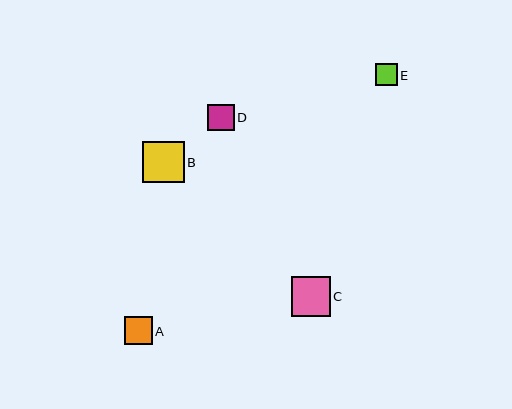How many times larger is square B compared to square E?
Square B is approximately 1.9 times the size of square E.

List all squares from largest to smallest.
From largest to smallest: B, C, A, D, E.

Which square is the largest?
Square B is the largest with a size of approximately 41 pixels.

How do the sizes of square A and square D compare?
Square A and square D are approximately the same size.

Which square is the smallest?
Square E is the smallest with a size of approximately 22 pixels.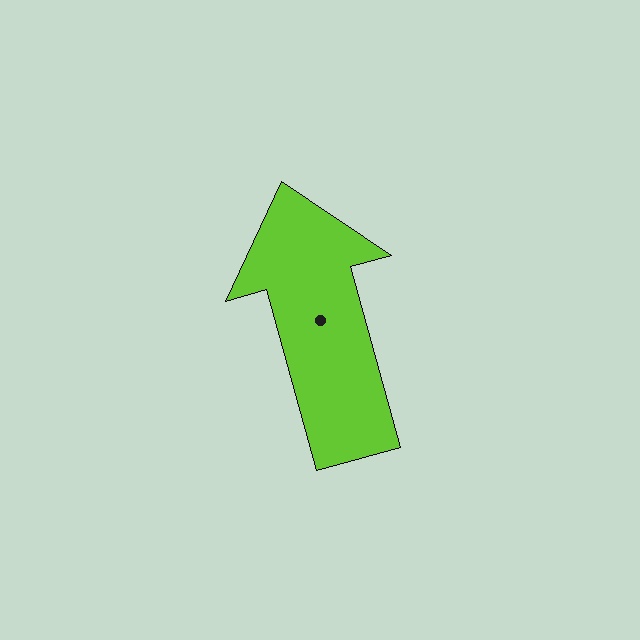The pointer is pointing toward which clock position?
Roughly 11 o'clock.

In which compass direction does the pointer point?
North.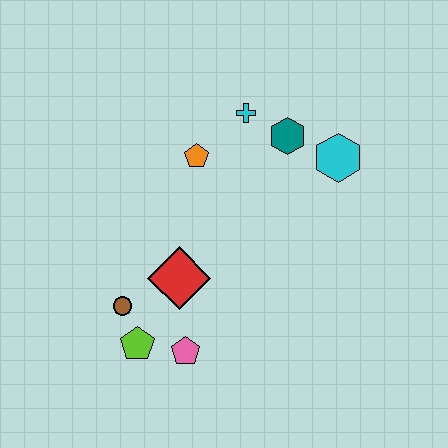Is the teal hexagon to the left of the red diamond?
No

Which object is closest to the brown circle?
The lime pentagon is closest to the brown circle.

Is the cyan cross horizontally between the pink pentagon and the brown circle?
No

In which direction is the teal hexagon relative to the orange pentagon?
The teal hexagon is to the right of the orange pentagon.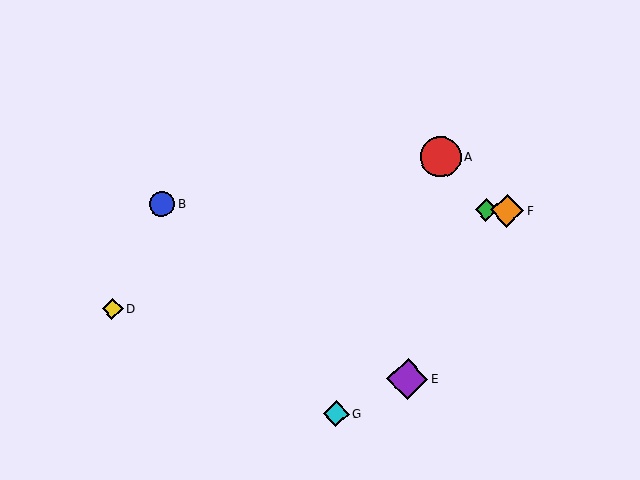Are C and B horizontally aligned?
Yes, both are at y≈210.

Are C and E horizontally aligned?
No, C is at y≈210 and E is at y≈379.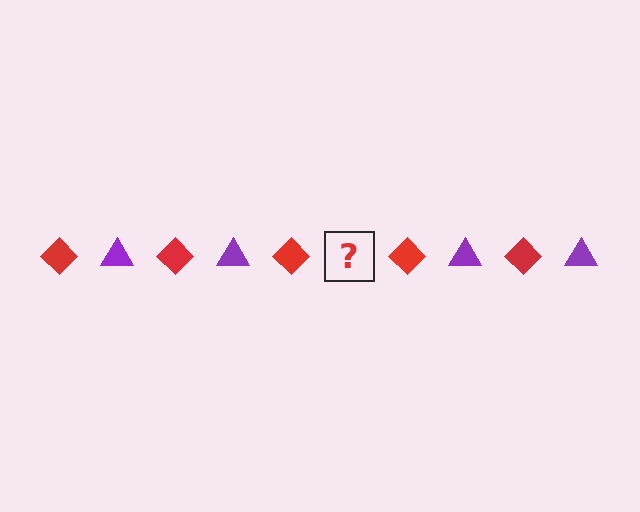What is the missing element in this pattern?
The missing element is a purple triangle.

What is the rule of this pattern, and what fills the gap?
The rule is that the pattern alternates between red diamond and purple triangle. The gap should be filled with a purple triangle.